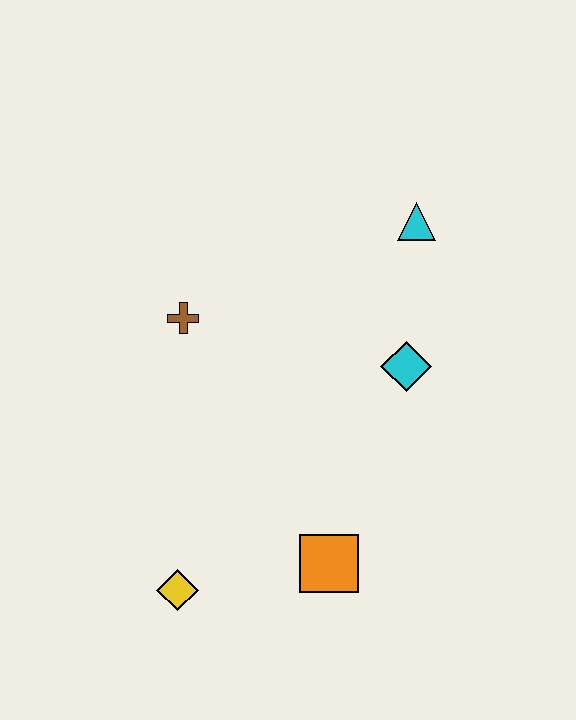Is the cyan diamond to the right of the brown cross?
Yes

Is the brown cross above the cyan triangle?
No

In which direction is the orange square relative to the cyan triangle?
The orange square is below the cyan triangle.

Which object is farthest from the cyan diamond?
The yellow diamond is farthest from the cyan diamond.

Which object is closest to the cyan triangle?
The cyan diamond is closest to the cyan triangle.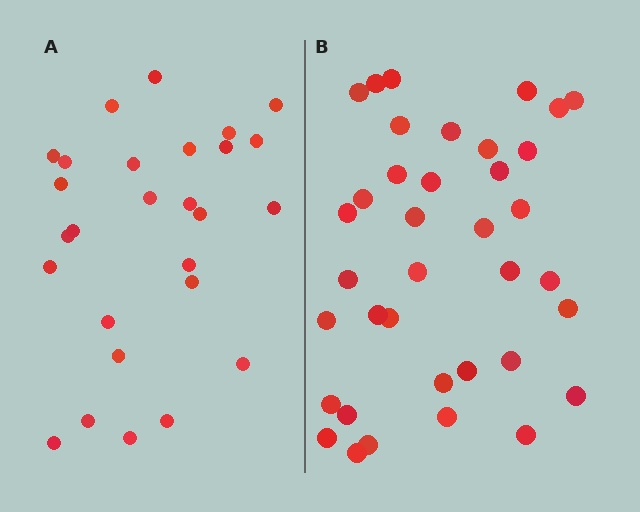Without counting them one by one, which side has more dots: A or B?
Region B (the right region) has more dots.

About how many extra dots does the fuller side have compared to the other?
Region B has roughly 10 or so more dots than region A.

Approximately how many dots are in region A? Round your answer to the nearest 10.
About 30 dots. (The exact count is 27, which rounds to 30.)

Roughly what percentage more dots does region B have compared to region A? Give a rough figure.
About 35% more.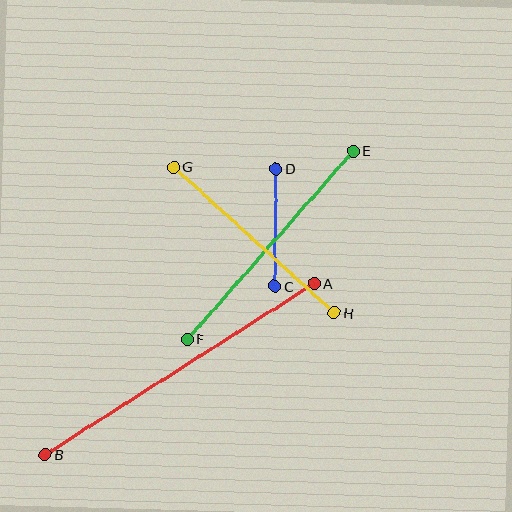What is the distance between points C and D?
The distance is approximately 117 pixels.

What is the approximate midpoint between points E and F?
The midpoint is at approximately (270, 245) pixels.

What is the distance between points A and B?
The distance is approximately 319 pixels.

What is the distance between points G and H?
The distance is approximately 217 pixels.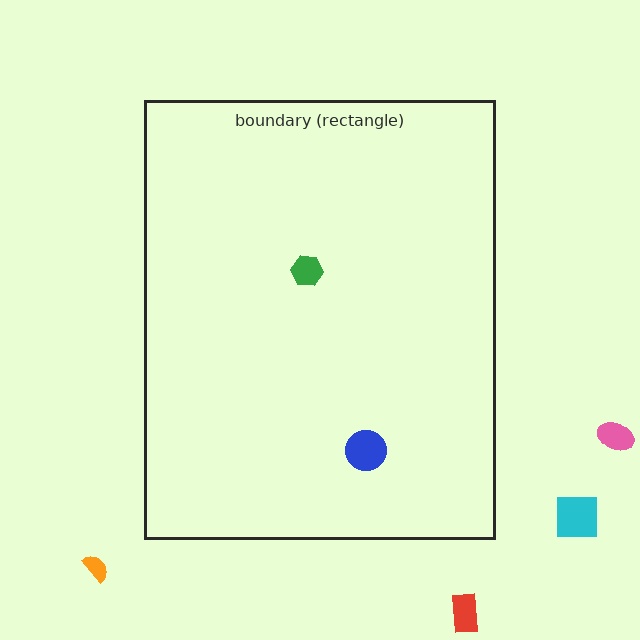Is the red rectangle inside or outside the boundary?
Outside.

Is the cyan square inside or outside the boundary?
Outside.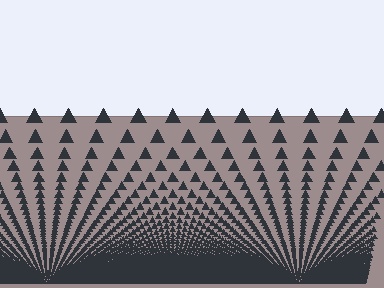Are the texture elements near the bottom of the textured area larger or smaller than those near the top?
Smaller. The gradient is inverted — elements near the bottom are smaller and denser.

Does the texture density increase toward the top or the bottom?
Density increases toward the bottom.